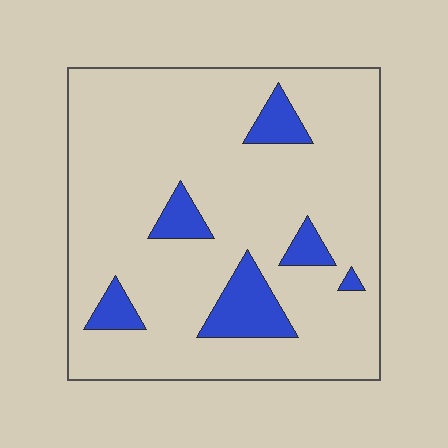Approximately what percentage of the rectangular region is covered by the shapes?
Approximately 15%.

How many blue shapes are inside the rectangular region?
6.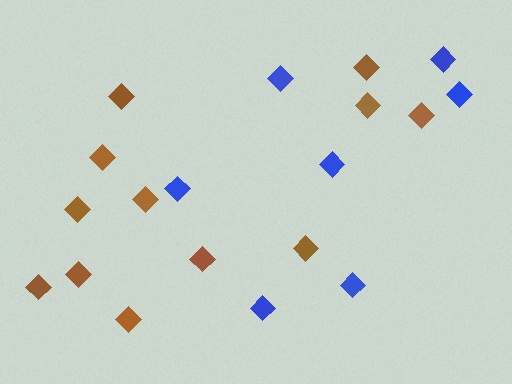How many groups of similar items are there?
There are 2 groups: one group of blue diamonds (7) and one group of brown diamonds (12).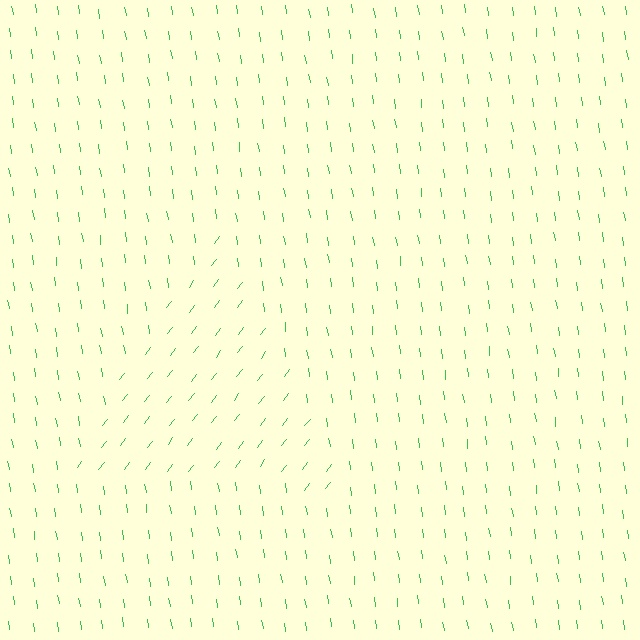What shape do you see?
I see a triangle.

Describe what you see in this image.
The image is filled with small green line segments. A triangle region in the image has lines oriented differently from the surrounding lines, creating a visible texture boundary.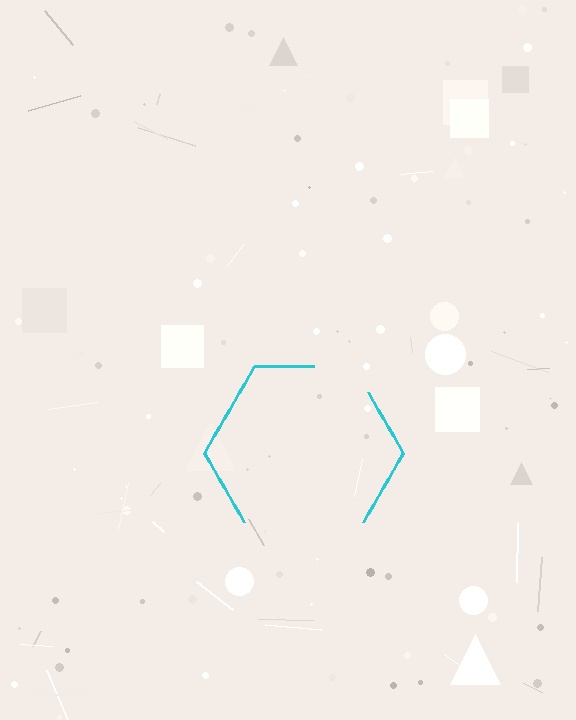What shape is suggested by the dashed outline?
The dashed outline suggests a hexagon.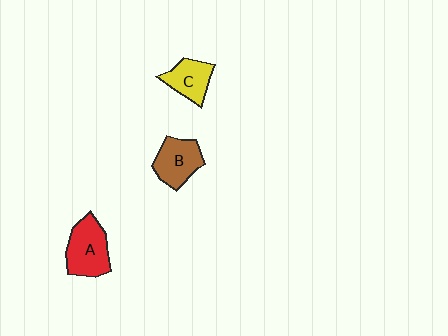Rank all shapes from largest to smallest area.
From largest to smallest: A (red), B (brown), C (yellow).